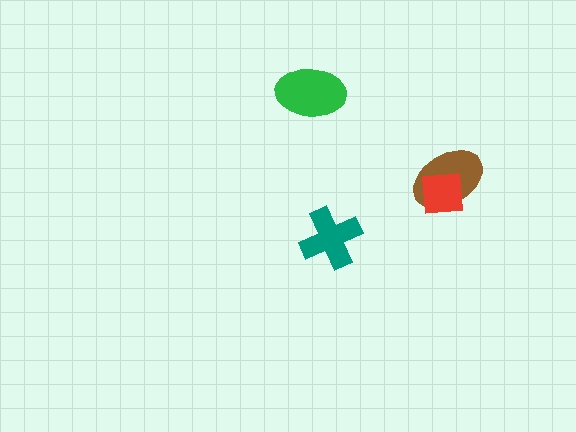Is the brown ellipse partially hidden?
Yes, it is partially covered by another shape.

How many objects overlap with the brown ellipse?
1 object overlaps with the brown ellipse.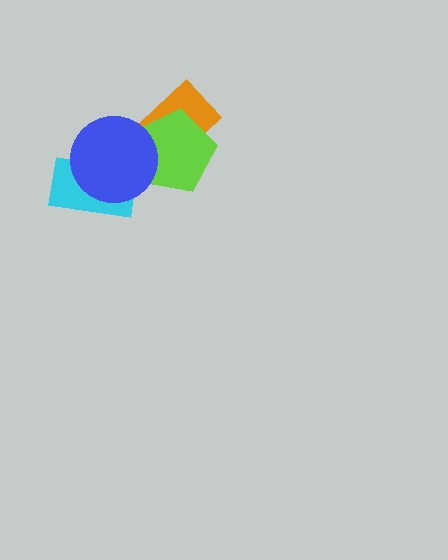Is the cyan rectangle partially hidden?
Yes, it is partially covered by another shape.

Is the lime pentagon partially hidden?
Yes, it is partially covered by another shape.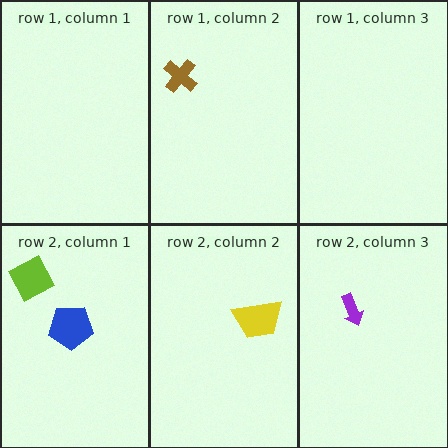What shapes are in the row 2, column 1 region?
The lime square, the blue pentagon.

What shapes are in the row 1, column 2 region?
The brown cross.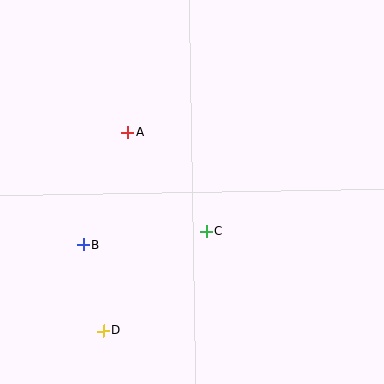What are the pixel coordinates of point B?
Point B is at (83, 245).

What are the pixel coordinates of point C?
Point C is at (206, 231).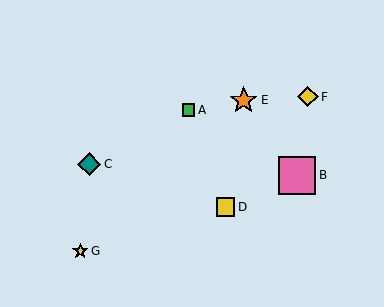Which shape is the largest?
The pink square (labeled B) is the largest.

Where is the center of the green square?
The center of the green square is at (189, 110).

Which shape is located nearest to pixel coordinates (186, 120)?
The green square (labeled A) at (189, 110) is nearest to that location.